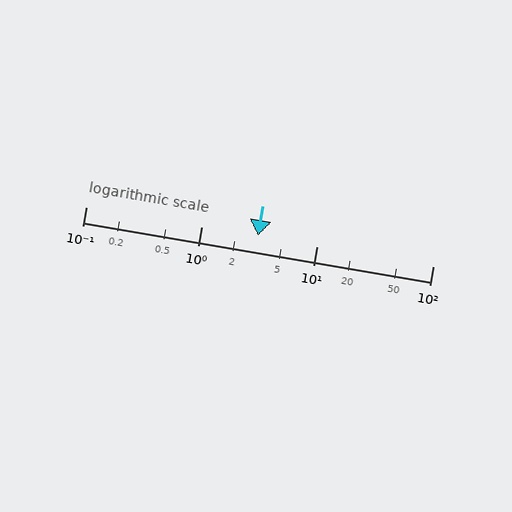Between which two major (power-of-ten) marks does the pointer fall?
The pointer is between 1 and 10.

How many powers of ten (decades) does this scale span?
The scale spans 3 decades, from 0.1 to 100.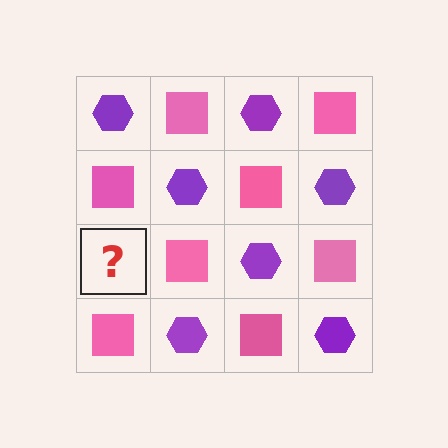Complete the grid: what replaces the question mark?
The question mark should be replaced with a purple hexagon.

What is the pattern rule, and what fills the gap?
The rule is that it alternates purple hexagon and pink square in a checkerboard pattern. The gap should be filled with a purple hexagon.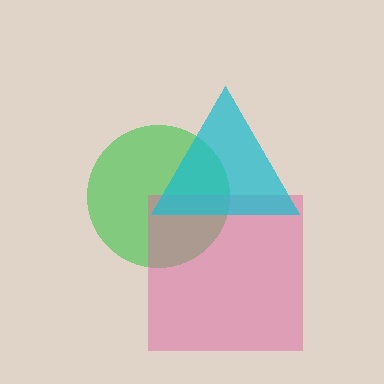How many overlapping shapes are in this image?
There are 3 overlapping shapes in the image.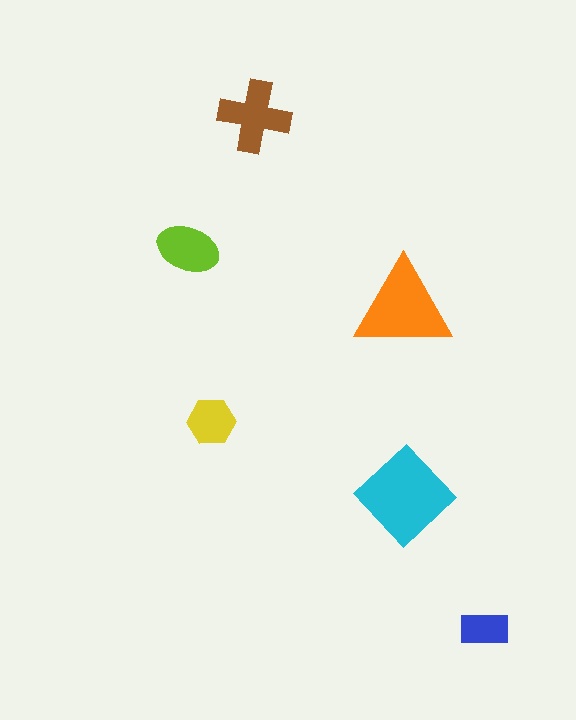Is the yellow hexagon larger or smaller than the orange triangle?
Smaller.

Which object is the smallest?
The blue rectangle.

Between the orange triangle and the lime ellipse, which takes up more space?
The orange triangle.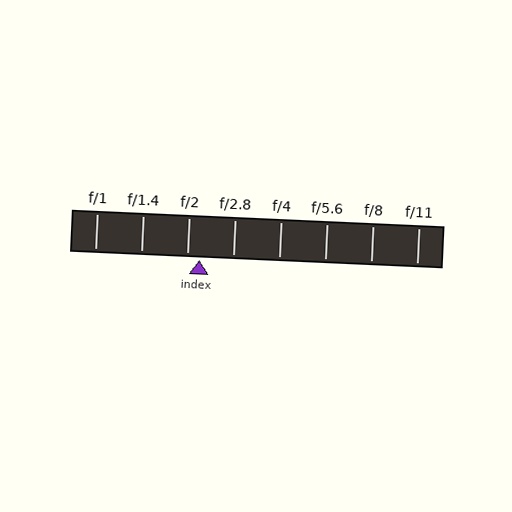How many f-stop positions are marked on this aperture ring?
There are 8 f-stop positions marked.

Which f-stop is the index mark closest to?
The index mark is closest to f/2.